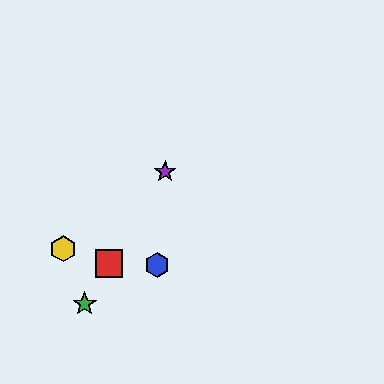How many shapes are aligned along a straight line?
3 shapes (the red square, the green star, the purple star) are aligned along a straight line.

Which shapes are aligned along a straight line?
The red square, the green star, the purple star are aligned along a straight line.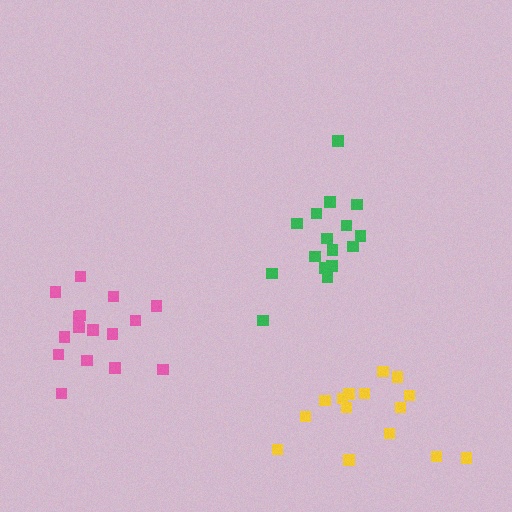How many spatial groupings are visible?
There are 3 spatial groupings.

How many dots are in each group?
Group 1: 15 dots, Group 2: 16 dots, Group 3: 16 dots (47 total).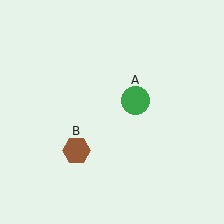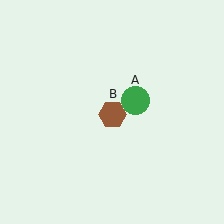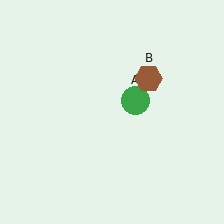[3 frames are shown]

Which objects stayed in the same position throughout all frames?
Green circle (object A) remained stationary.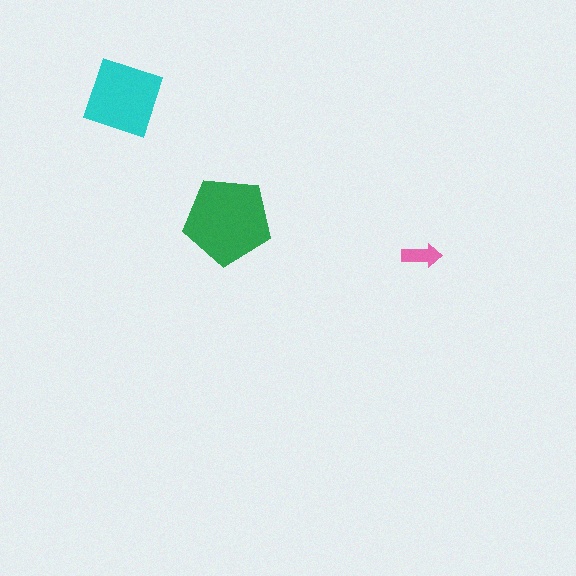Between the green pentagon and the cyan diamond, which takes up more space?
The green pentagon.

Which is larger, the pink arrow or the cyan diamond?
The cyan diamond.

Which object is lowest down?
The pink arrow is bottommost.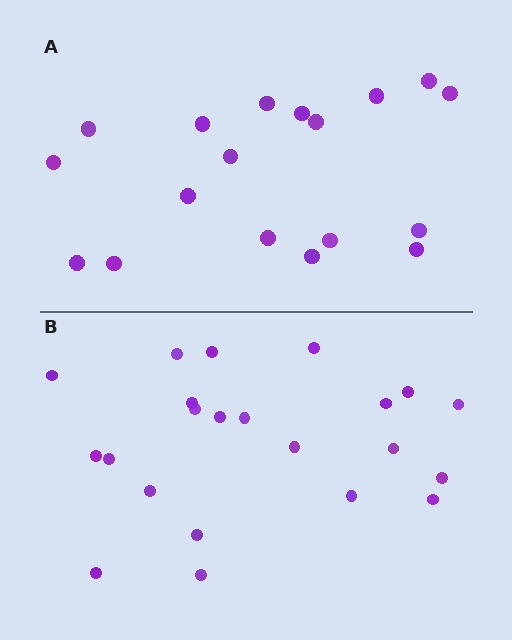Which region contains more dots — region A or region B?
Region B (the bottom region) has more dots.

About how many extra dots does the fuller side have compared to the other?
Region B has about 4 more dots than region A.